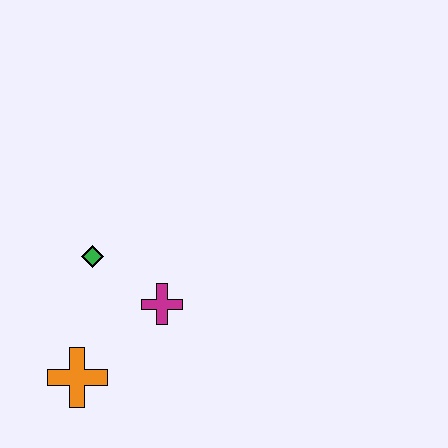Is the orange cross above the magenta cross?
No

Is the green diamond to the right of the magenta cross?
No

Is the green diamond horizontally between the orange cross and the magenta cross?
Yes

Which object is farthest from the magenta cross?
The orange cross is farthest from the magenta cross.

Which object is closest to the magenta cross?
The green diamond is closest to the magenta cross.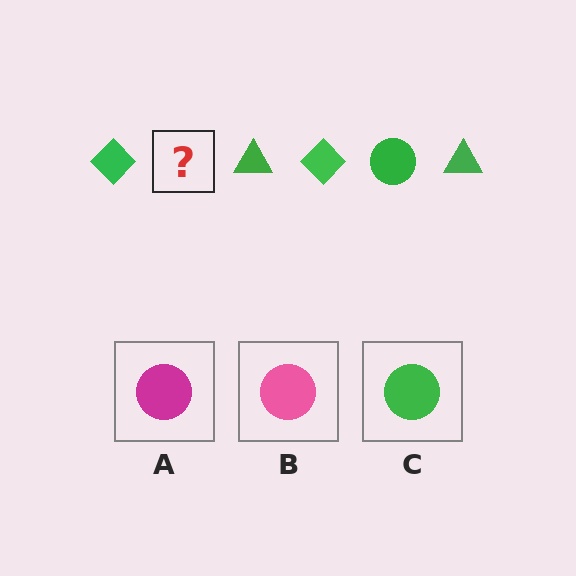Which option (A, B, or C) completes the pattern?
C.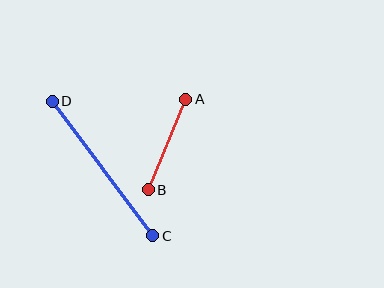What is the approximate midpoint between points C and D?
The midpoint is at approximately (103, 168) pixels.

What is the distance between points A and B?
The distance is approximately 98 pixels.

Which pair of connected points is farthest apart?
Points C and D are farthest apart.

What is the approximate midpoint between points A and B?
The midpoint is at approximately (167, 144) pixels.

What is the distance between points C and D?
The distance is approximately 168 pixels.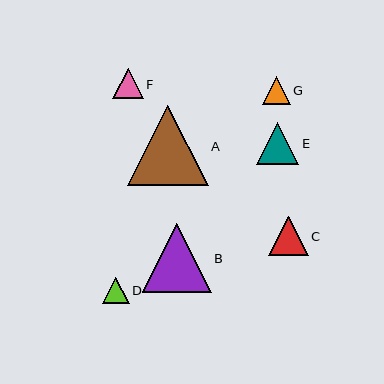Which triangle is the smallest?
Triangle D is the smallest with a size of approximately 27 pixels.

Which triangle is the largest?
Triangle A is the largest with a size of approximately 80 pixels.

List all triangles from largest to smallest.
From largest to smallest: A, B, E, C, F, G, D.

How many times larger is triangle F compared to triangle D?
Triangle F is approximately 1.1 times the size of triangle D.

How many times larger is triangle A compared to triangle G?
Triangle A is approximately 2.9 times the size of triangle G.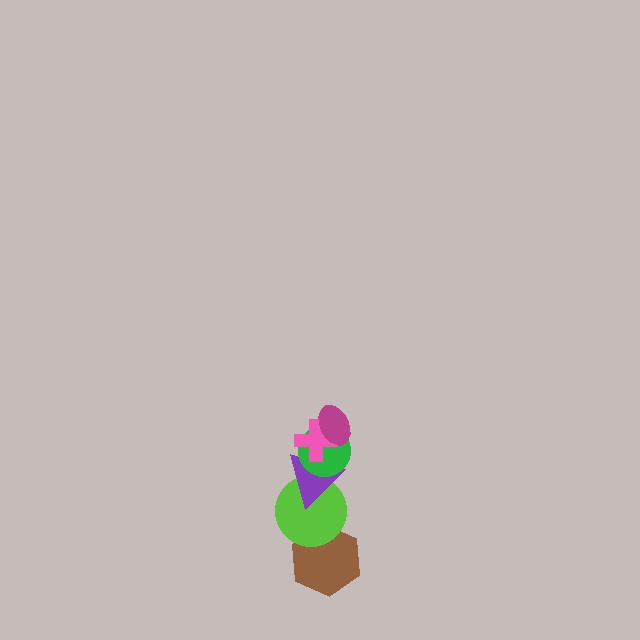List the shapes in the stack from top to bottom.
From top to bottom: the magenta ellipse, the pink cross, the green circle, the purple triangle, the lime circle, the brown hexagon.